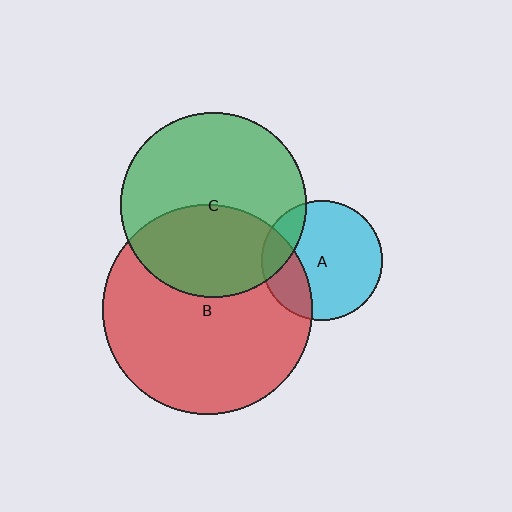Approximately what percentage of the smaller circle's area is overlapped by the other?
Approximately 15%.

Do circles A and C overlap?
Yes.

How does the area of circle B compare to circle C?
Approximately 1.3 times.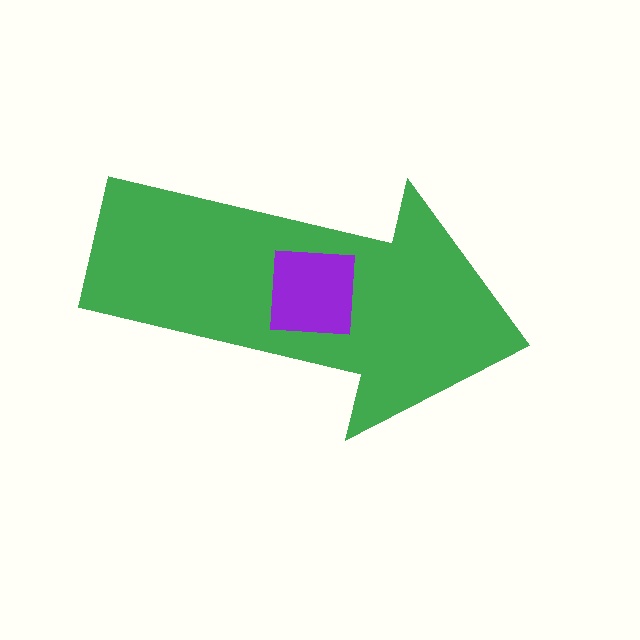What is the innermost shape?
The purple square.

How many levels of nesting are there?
2.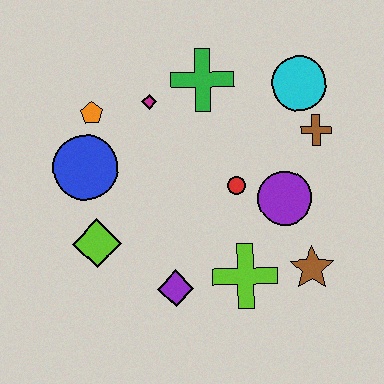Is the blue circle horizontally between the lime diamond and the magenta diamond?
No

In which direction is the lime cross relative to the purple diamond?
The lime cross is to the right of the purple diamond.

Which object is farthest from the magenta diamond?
The brown star is farthest from the magenta diamond.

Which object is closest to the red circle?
The purple circle is closest to the red circle.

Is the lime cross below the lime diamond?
Yes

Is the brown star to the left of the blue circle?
No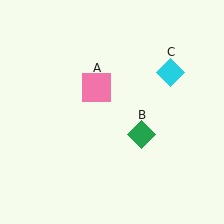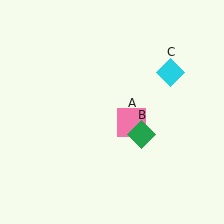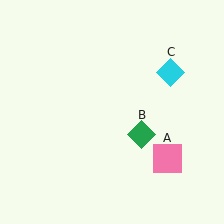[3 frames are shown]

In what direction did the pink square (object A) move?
The pink square (object A) moved down and to the right.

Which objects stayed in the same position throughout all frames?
Green diamond (object B) and cyan diamond (object C) remained stationary.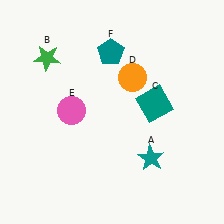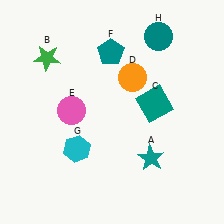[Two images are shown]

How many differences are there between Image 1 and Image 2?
There are 2 differences between the two images.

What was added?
A cyan hexagon (G), a teal circle (H) were added in Image 2.